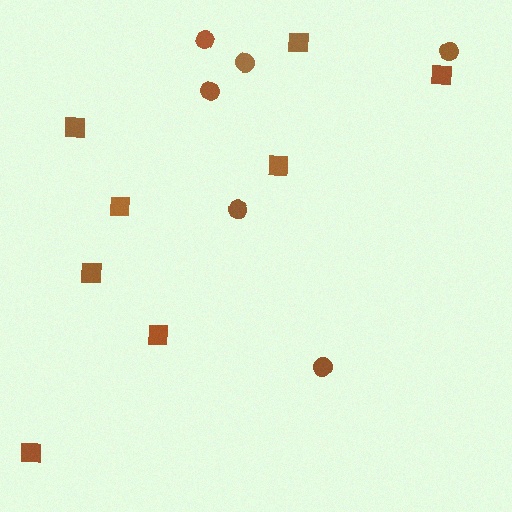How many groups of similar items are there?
There are 2 groups: one group of circles (6) and one group of squares (8).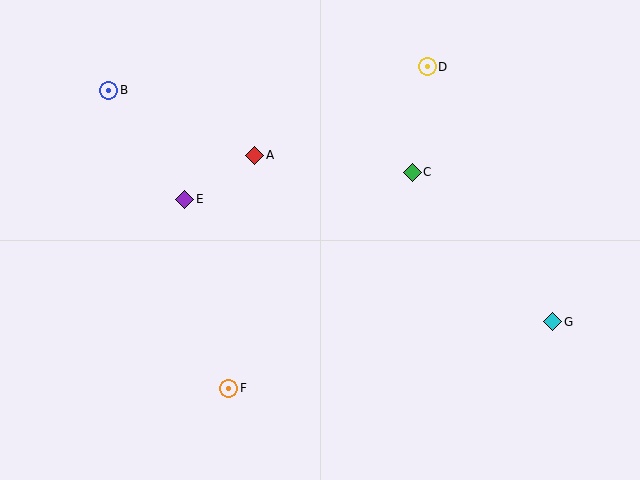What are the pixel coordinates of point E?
Point E is at (185, 199).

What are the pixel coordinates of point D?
Point D is at (427, 67).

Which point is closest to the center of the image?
Point A at (255, 155) is closest to the center.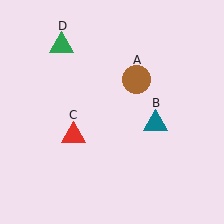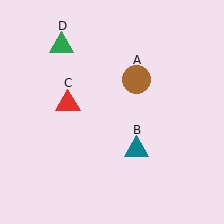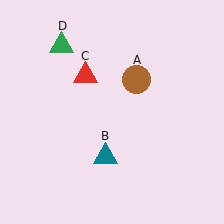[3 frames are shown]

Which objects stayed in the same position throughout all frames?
Brown circle (object A) and green triangle (object D) remained stationary.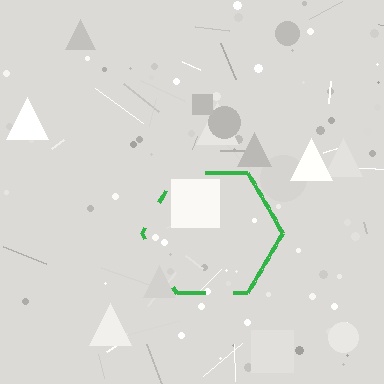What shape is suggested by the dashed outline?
The dashed outline suggests a hexagon.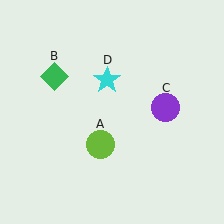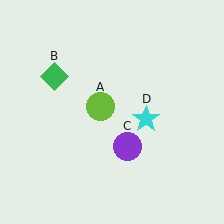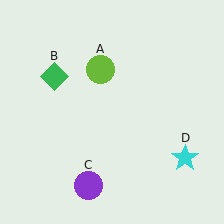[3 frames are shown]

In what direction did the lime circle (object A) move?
The lime circle (object A) moved up.